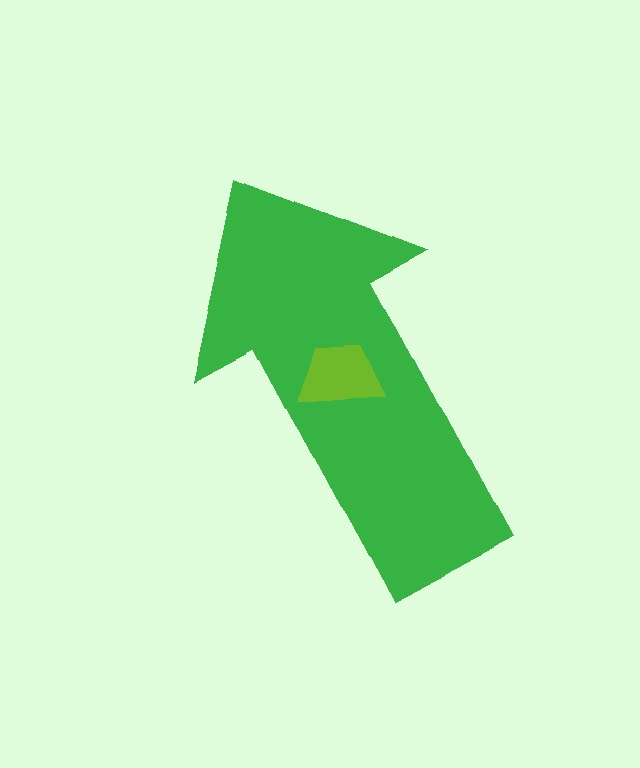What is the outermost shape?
The green arrow.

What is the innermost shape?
The lime trapezoid.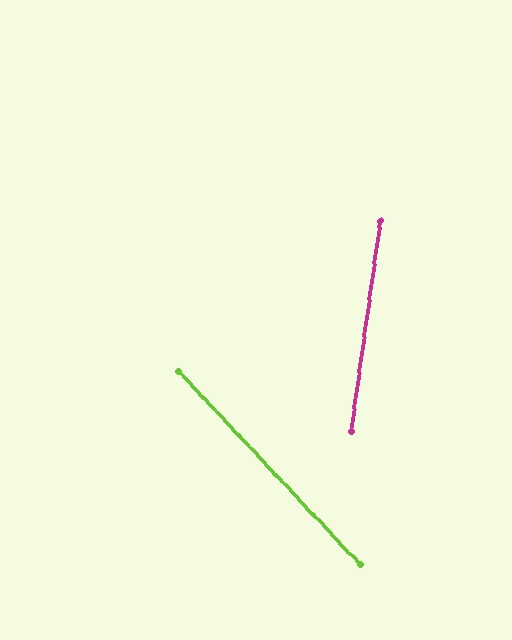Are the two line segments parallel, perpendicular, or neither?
Neither parallel nor perpendicular — they differ by about 51°.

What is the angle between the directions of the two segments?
Approximately 51 degrees.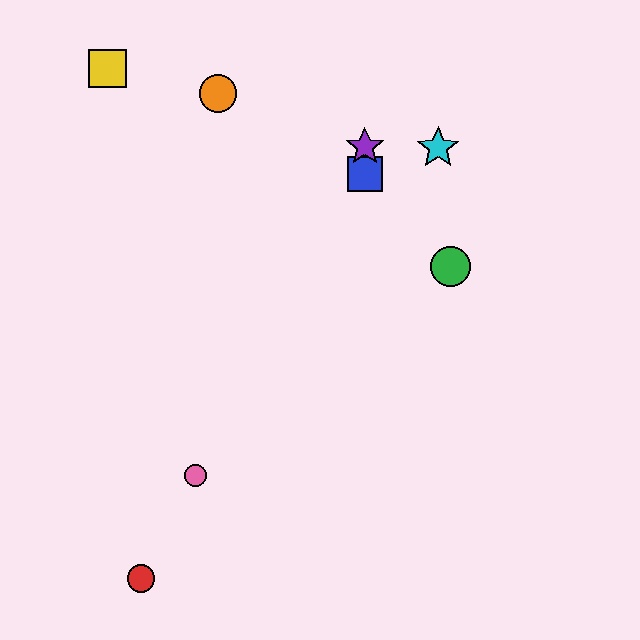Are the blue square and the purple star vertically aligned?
Yes, both are at x≈365.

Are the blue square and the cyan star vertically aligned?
No, the blue square is at x≈365 and the cyan star is at x≈438.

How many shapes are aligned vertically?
2 shapes (the blue square, the purple star) are aligned vertically.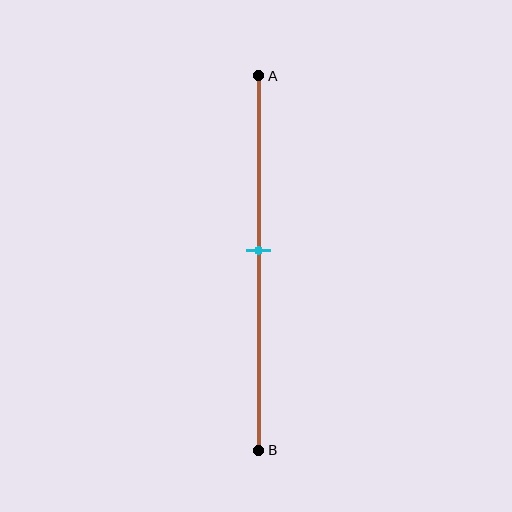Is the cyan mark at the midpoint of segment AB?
No, the mark is at about 45% from A, not at the 50% midpoint.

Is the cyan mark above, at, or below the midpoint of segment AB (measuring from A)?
The cyan mark is above the midpoint of segment AB.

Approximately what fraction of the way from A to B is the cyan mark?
The cyan mark is approximately 45% of the way from A to B.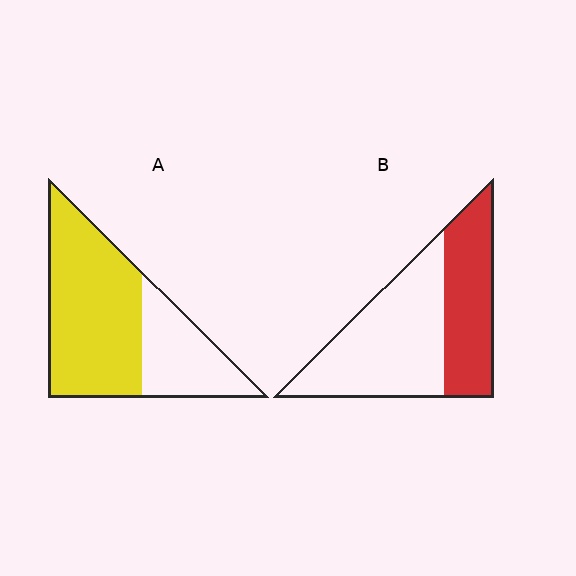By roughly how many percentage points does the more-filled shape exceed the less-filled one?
By roughly 25 percentage points (A over B).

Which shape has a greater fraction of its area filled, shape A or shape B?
Shape A.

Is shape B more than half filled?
No.